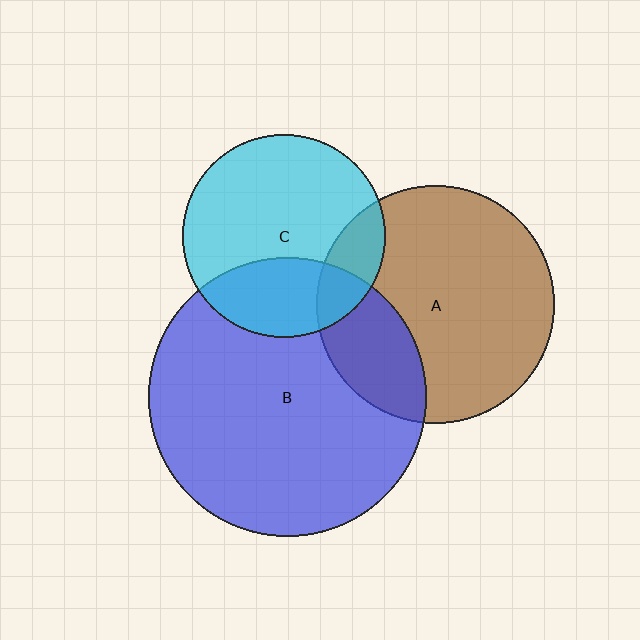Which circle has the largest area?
Circle B (blue).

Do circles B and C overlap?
Yes.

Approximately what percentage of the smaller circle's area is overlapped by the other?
Approximately 30%.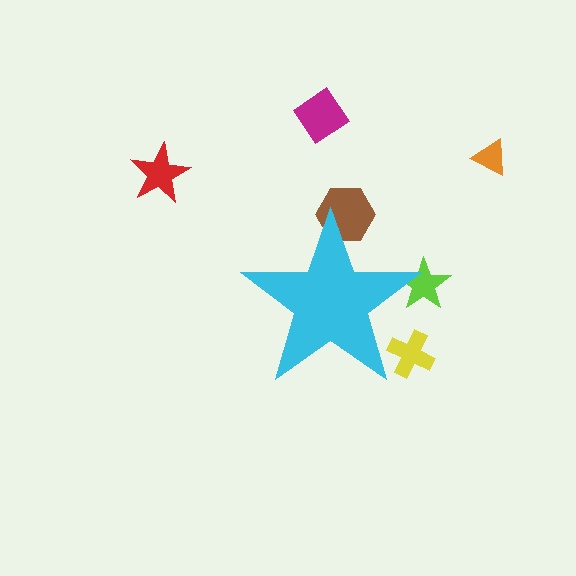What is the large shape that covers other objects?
A cyan star.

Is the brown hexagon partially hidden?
Yes, the brown hexagon is partially hidden behind the cyan star.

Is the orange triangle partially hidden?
No, the orange triangle is fully visible.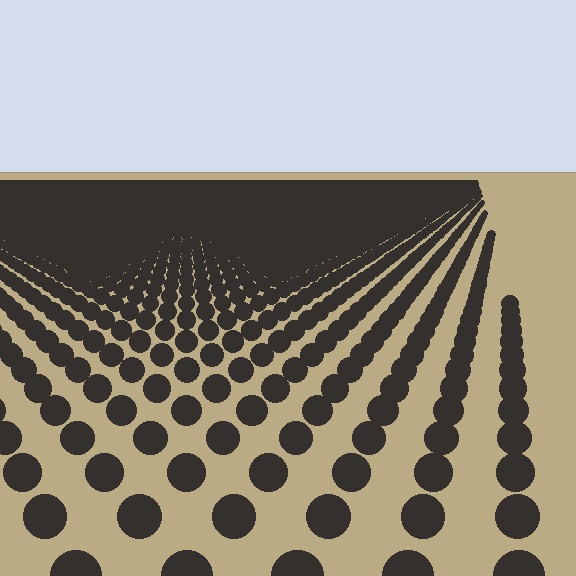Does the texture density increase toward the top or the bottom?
Density increases toward the top.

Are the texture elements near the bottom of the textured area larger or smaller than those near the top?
Larger. Near the bottom, elements are closer to the viewer and appear at a bigger on-screen size.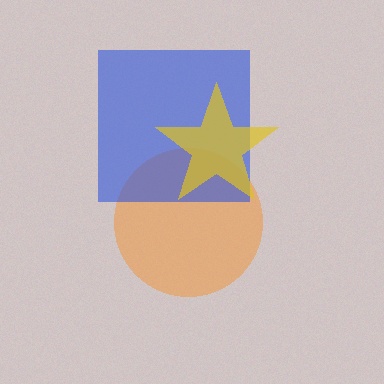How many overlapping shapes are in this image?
There are 3 overlapping shapes in the image.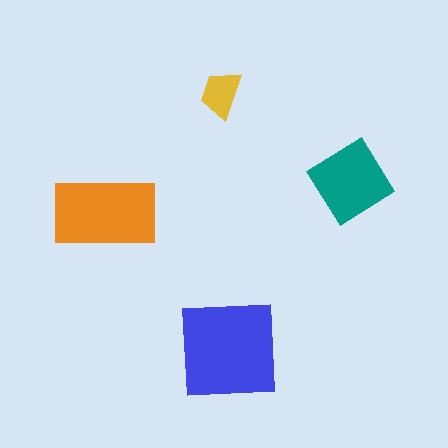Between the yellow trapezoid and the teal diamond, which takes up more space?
The teal diamond.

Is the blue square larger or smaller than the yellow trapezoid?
Larger.